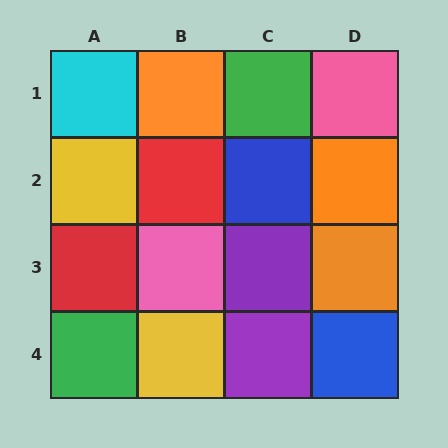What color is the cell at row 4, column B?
Yellow.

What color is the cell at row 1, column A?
Cyan.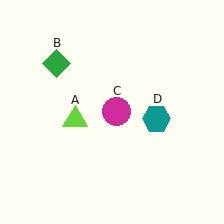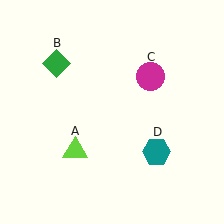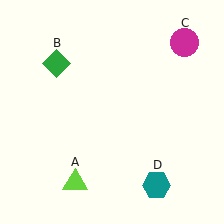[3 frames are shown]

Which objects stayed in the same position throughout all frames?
Green diamond (object B) remained stationary.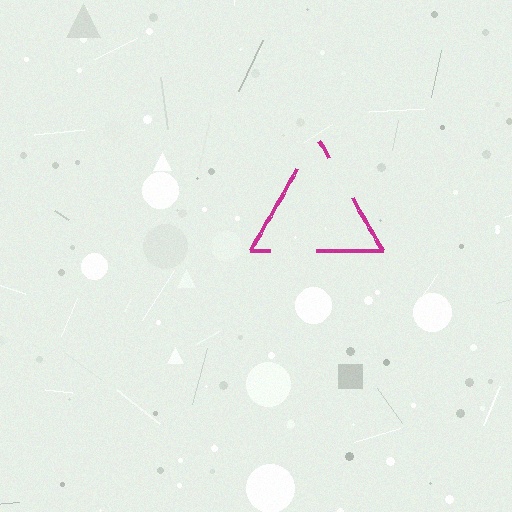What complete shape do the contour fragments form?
The contour fragments form a triangle.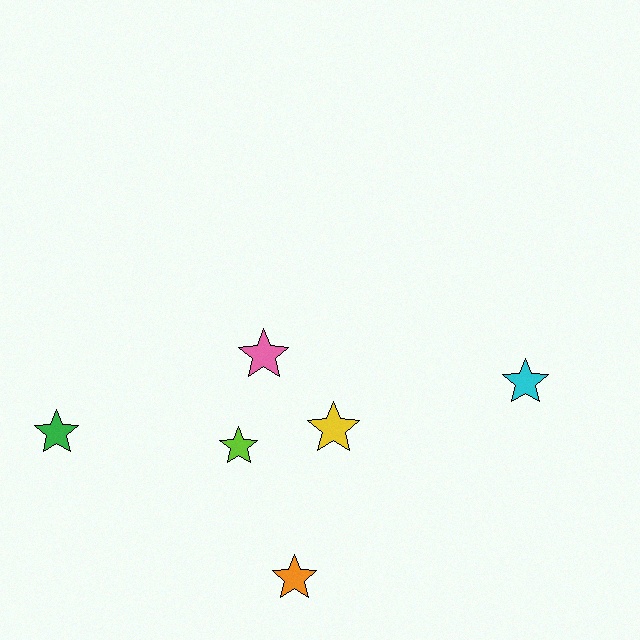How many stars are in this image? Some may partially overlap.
There are 6 stars.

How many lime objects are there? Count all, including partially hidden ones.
There is 1 lime object.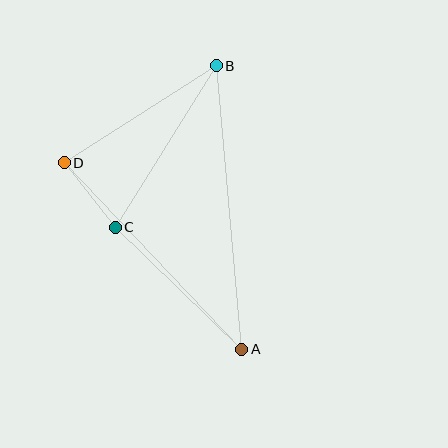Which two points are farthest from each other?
Points A and B are farthest from each other.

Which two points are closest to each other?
Points C and D are closest to each other.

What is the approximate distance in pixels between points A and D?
The distance between A and D is approximately 258 pixels.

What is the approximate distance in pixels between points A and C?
The distance between A and C is approximately 176 pixels.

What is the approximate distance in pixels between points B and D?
The distance between B and D is approximately 180 pixels.